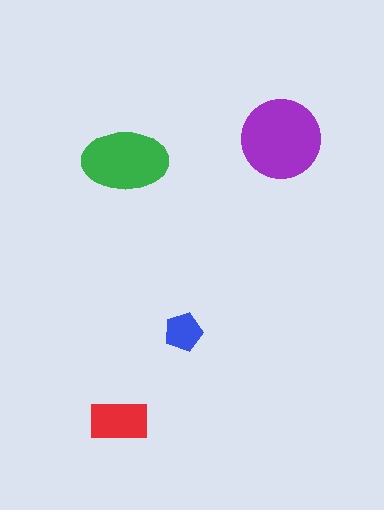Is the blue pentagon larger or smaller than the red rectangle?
Smaller.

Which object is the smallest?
The blue pentagon.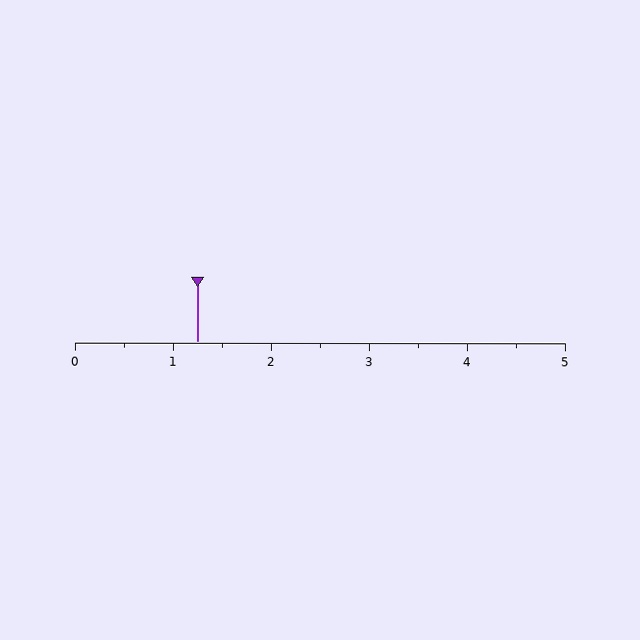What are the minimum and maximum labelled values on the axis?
The axis runs from 0 to 5.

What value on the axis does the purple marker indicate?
The marker indicates approximately 1.2.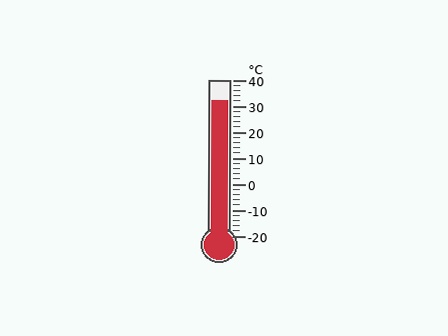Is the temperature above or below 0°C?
The temperature is above 0°C.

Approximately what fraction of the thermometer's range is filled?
The thermometer is filled to approximately 85% of its range.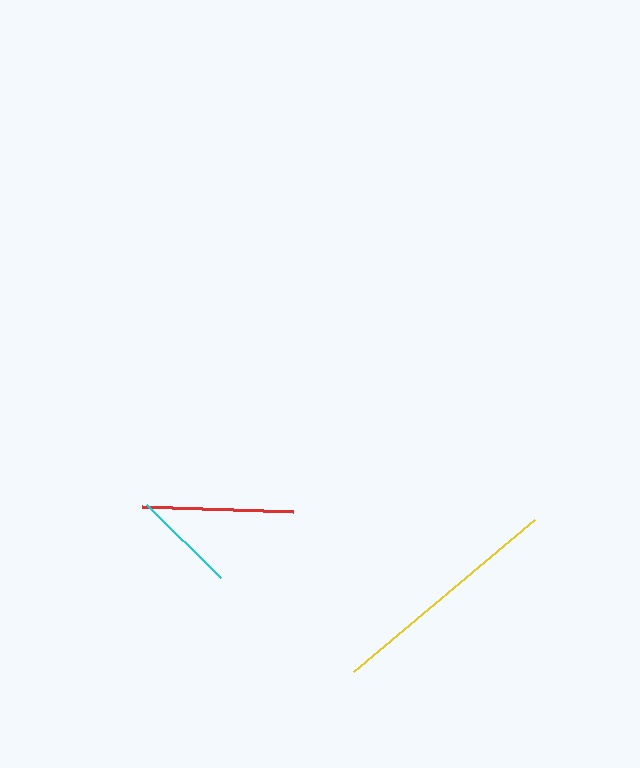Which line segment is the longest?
The yellow line is the longest at approximately 237 pixels.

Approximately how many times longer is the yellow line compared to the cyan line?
The yellow line is approximately 2.3 times the length of the cyan line.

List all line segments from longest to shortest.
From longest to shortest: yellow, red, cyan.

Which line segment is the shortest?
The cyan line is the shortest at approximately 103 pixels.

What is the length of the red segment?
The red segment is approximately 151 pixels long.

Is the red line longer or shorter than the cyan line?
The red line is longer than the cyan line.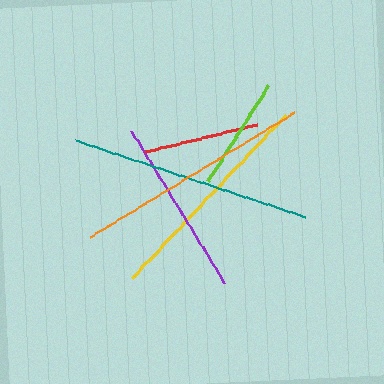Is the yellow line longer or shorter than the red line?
The yellow line is longer than the red line.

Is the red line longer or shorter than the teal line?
The teal line is longer than the red line.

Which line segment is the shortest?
The lime line is the shortest at approximately 113 pixels.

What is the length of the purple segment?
The purple segment is approximately 178 pixels long.